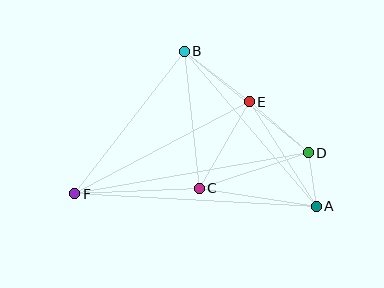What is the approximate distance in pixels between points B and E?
The distance between B and E is approximately 82 pixels.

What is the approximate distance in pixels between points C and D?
The distance between C and D is approximately 115 pixels.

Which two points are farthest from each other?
Points A and F are farthest from each other.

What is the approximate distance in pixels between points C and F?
The distance between C and F is approximately 125 pixels.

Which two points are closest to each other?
Points A and D are closest to each other.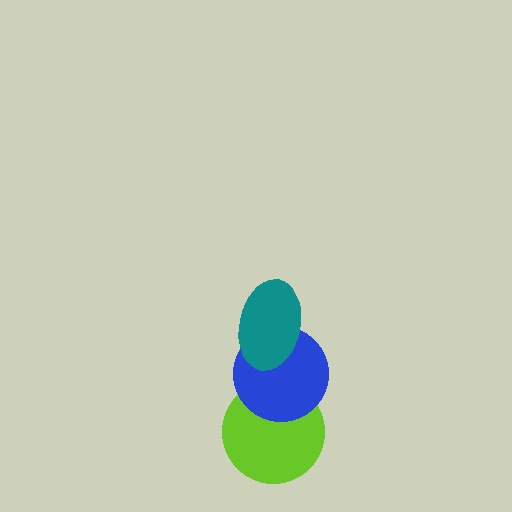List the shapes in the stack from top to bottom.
From top to bottom: the teal ellipse, the blue circle, the lime circle.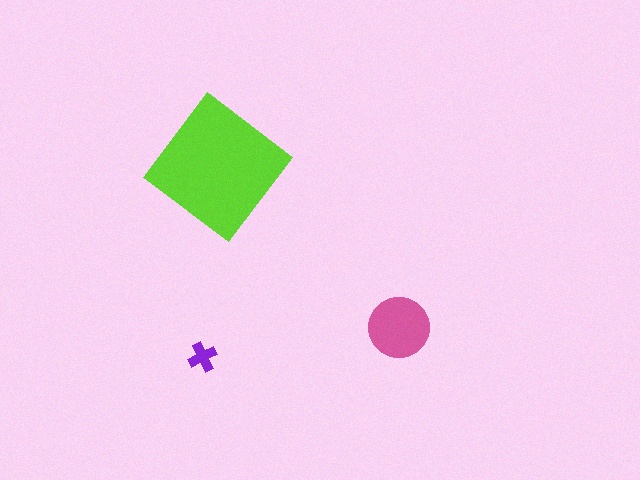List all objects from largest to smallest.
The lime diamond, the pink circle, the purple cross.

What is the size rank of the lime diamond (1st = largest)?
1st.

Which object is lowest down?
The purple cross is bottommost.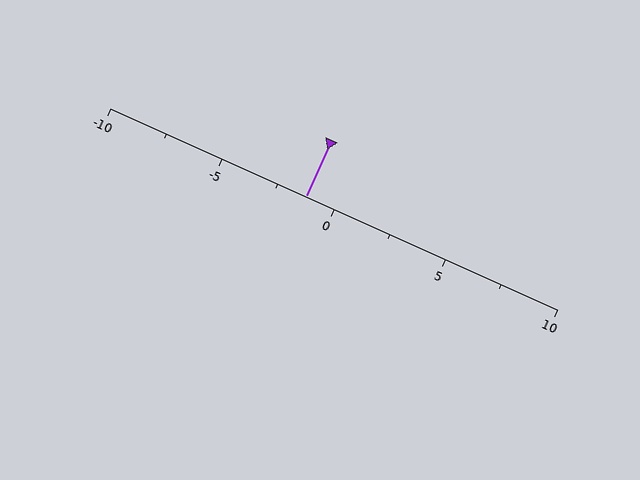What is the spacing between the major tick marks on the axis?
The major ticks are spaced 5 apart.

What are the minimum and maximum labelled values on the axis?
The axis runs from -10 to 10.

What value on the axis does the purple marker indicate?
The marker indicates approximately -1.2.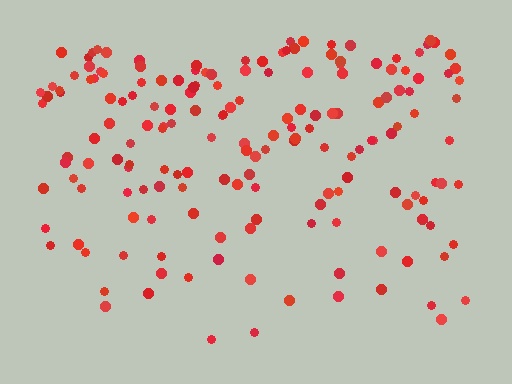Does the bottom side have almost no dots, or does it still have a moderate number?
Still a moderate number, just noticeably fewer than the top.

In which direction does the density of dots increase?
From bottom to top, with the top side densest.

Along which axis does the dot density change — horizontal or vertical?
Vertical.